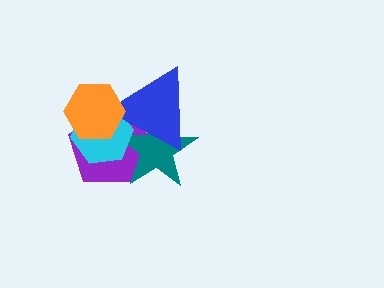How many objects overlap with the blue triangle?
4 objects overlap with the blue triangle.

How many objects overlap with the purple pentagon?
4 objects overlap with the purple pentagon.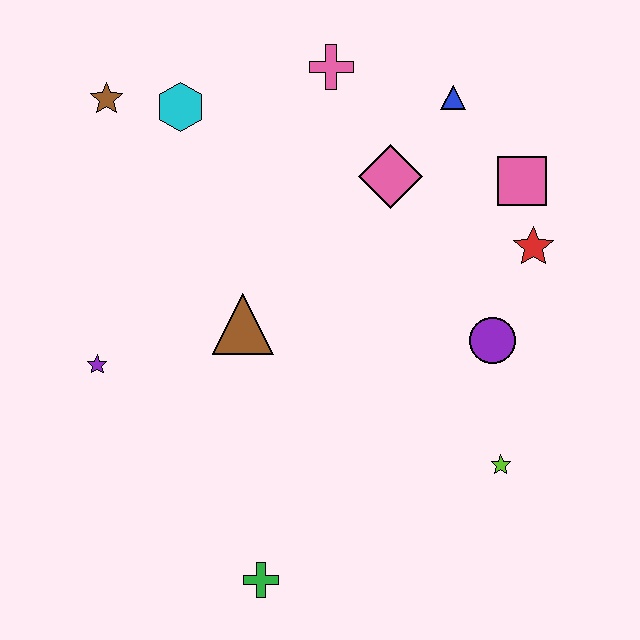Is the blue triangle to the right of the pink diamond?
Yes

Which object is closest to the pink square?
The red star is closest to the pink square.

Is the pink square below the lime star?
No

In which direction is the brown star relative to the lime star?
The brown star is to the left of the lime star.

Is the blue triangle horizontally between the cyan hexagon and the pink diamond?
No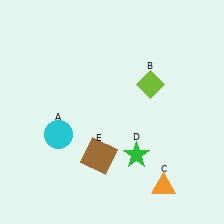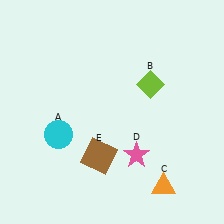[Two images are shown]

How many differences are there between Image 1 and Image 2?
There is 1 difference between the two images.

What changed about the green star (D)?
In Image 1, D is green. In Image 2, it changed to pink.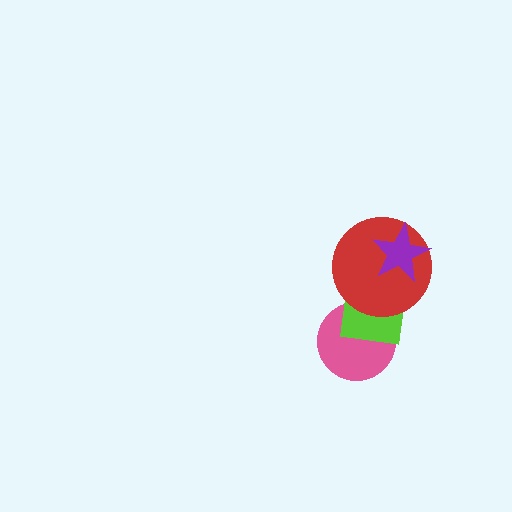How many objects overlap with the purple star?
2 objects overlap with the purple star.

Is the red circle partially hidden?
Yes, it is partially covered by another shape.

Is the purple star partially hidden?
No, no other shape covers it.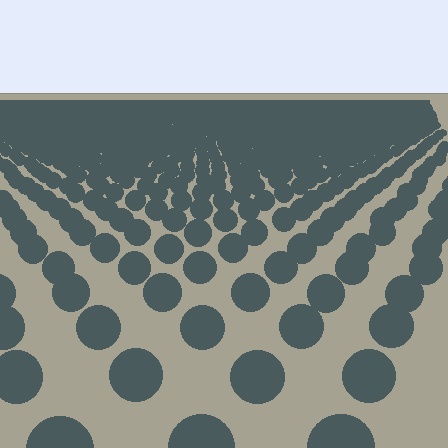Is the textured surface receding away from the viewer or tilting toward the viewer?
The surface is receding away from the viewer. Texture elements get smaller and denser toward the top.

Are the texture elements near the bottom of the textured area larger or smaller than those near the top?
Larger. Near the bottom, elements are closer to the viewer and appear at a bigger on-screen size.